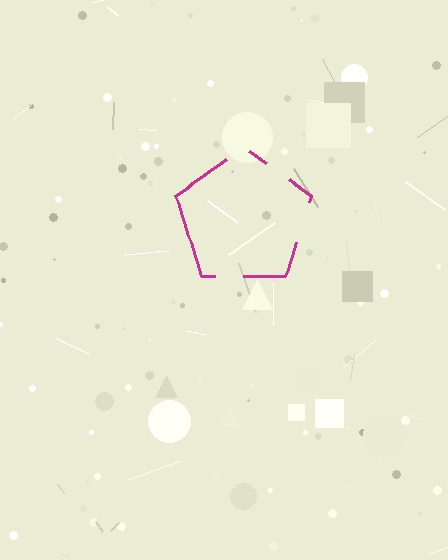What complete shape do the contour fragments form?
The contour fragments form a pentagon.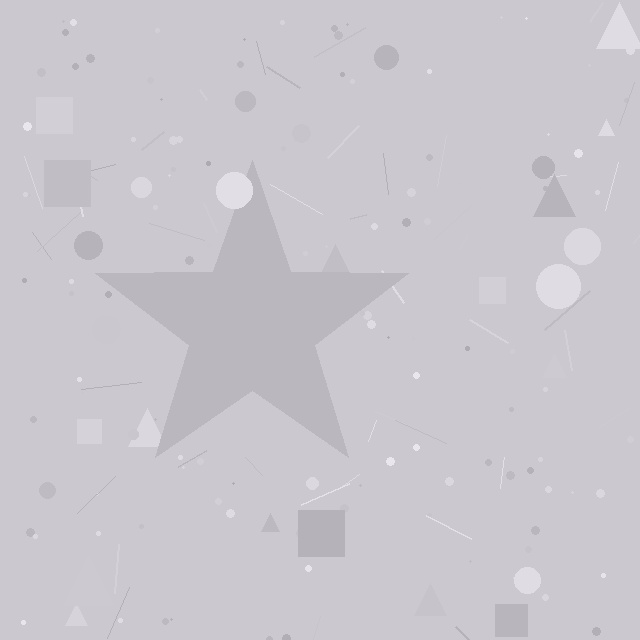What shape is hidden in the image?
A star is hidden in the image.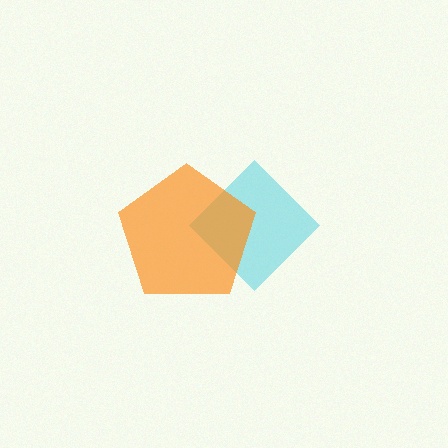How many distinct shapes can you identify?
There are 2 distinct shapes: a cyan diamond, an orange pentagon.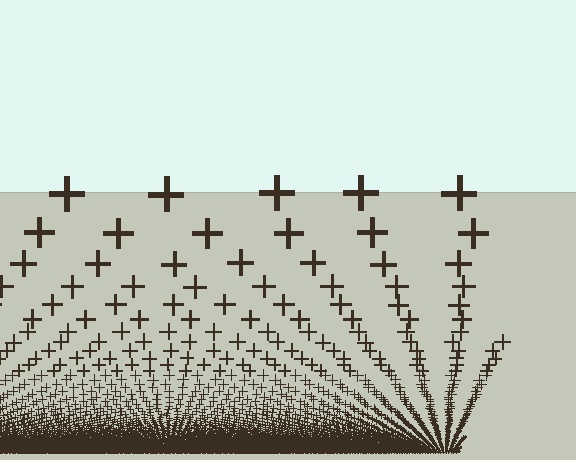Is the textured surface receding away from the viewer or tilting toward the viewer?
The surface appears to tilt toward the viewer. Texture elements get larger and sparser toward the top.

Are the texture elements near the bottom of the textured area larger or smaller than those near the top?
Smaller. The gradient is inverted — elements near the bottom are smaller and denser.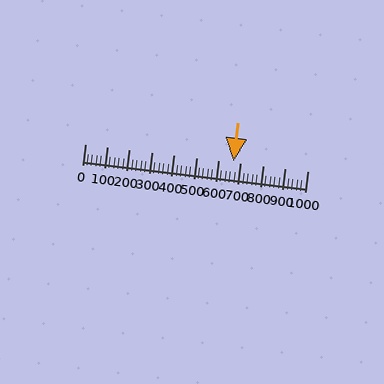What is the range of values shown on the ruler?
The ruler shows values from 0 to 1000.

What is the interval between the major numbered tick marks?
The major tick marks are spaced 100 units apart.